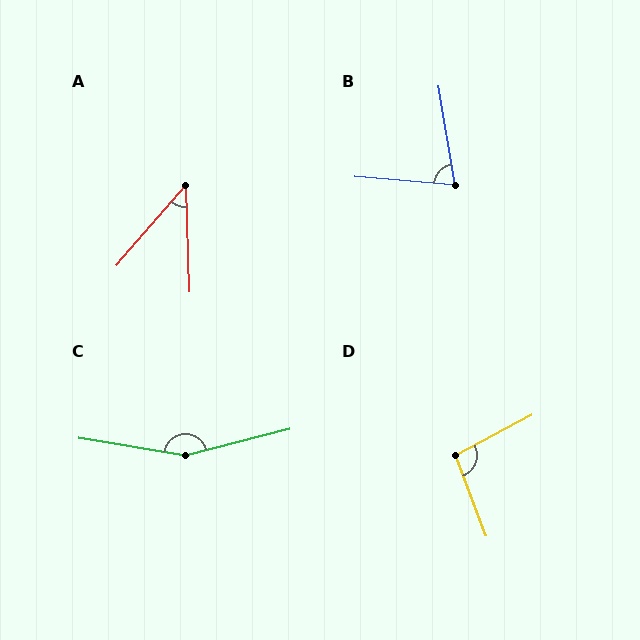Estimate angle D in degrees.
Approximately 97 degrees.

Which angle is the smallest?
A, at approximately 43 degrees.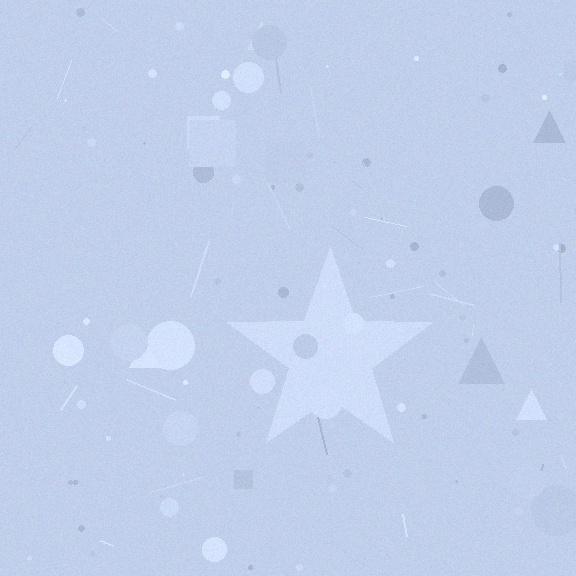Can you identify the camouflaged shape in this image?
The camouflaged shape is a star.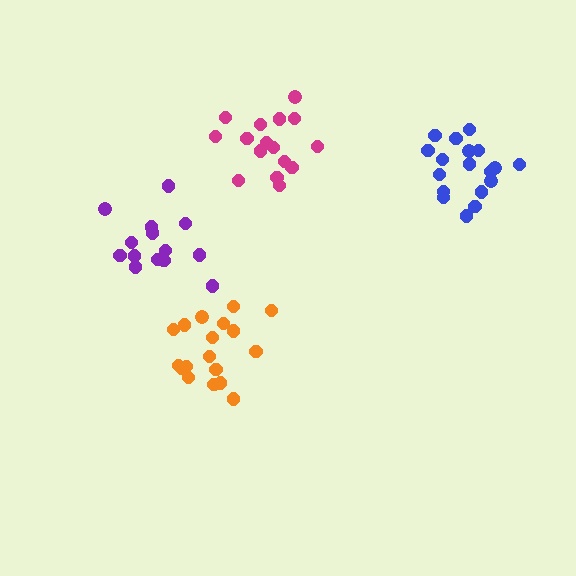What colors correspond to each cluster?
The clusters are colored: orange, magenta, blue, purple.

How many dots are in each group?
Group 1: 19 dots, Group 2: 16 dots, Group 3: 18 dots, Group 4: 14 dots (67 total).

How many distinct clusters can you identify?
There are 4 distinct clusters.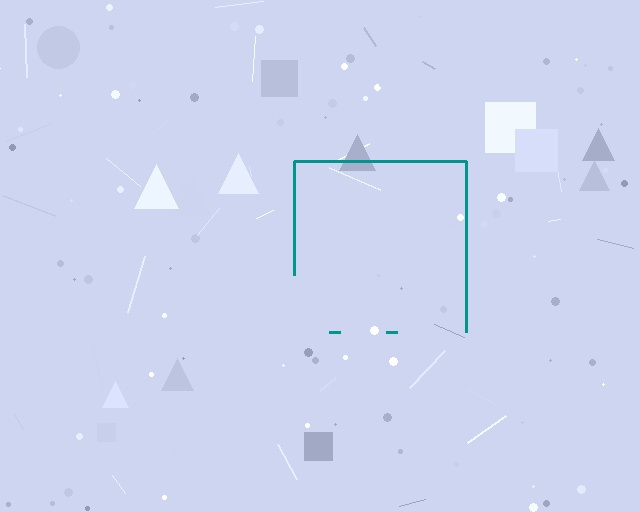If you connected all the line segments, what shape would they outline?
They would outline a square.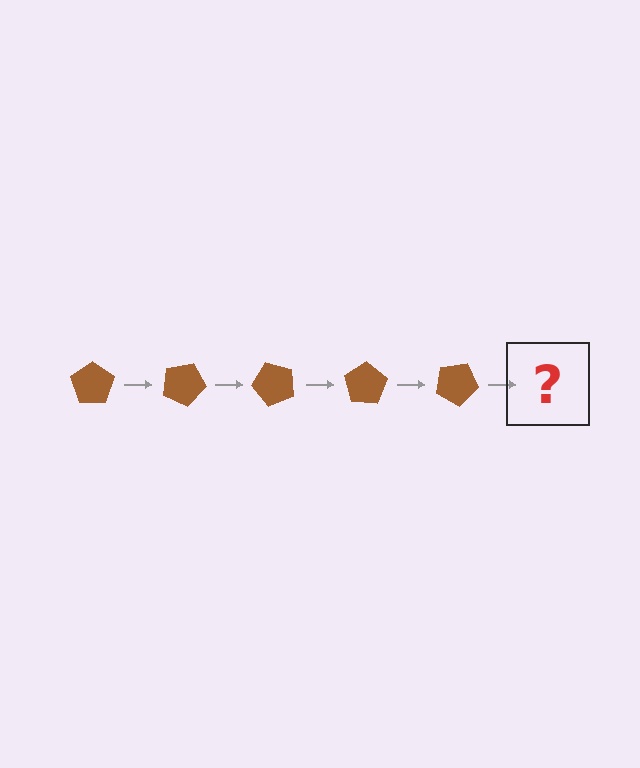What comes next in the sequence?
The next element should be a brown pentagon rotated 125 degrees.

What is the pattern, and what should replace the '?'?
The pattern is that the pentagon rotates 25 degrees each step. The '?' should be a brown pentagon rotated 125 degrees.